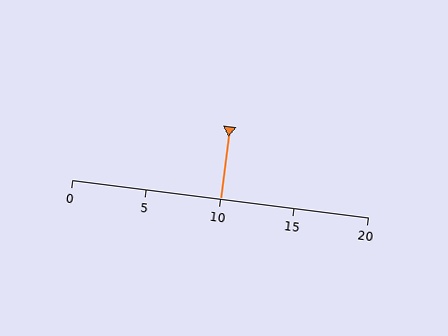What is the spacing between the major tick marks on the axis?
The major ticks are spaced 5 apart.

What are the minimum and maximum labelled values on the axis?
The axis runs from 0 to 20.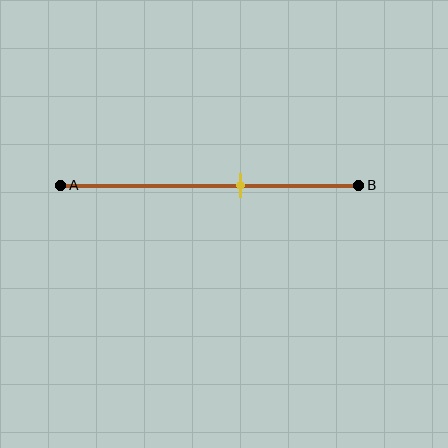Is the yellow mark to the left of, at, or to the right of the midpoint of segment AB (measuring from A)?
The yellow mark is to the right of the midpoint of segment AB.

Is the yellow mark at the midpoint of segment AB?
No, the mark is at about 60% from A, not at the 50% midpoint.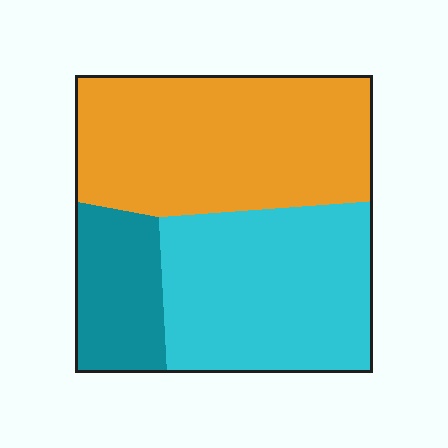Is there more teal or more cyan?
Cyan.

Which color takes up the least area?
Teal, at roughly 15%.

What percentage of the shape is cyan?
Cyan takes up about two fifths (2/5) of the shape.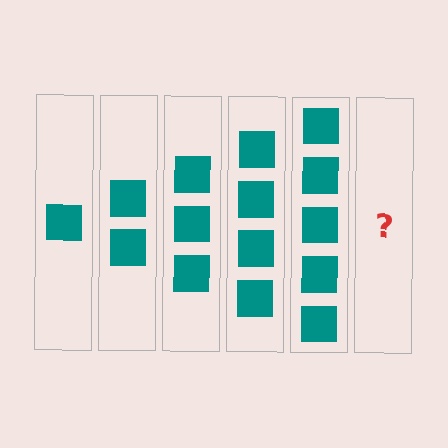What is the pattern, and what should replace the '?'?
The pattern is that each step adds one more square. The '?' should be 6 squares.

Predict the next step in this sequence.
The next step is 6 squares.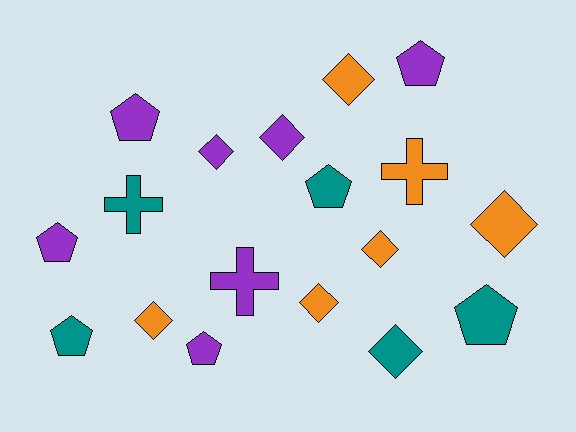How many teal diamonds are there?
There is 1 teal diamond.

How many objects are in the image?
There are 18 objects.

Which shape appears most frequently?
Diamond, with 8 objects.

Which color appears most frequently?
Purple, with 7 objects.